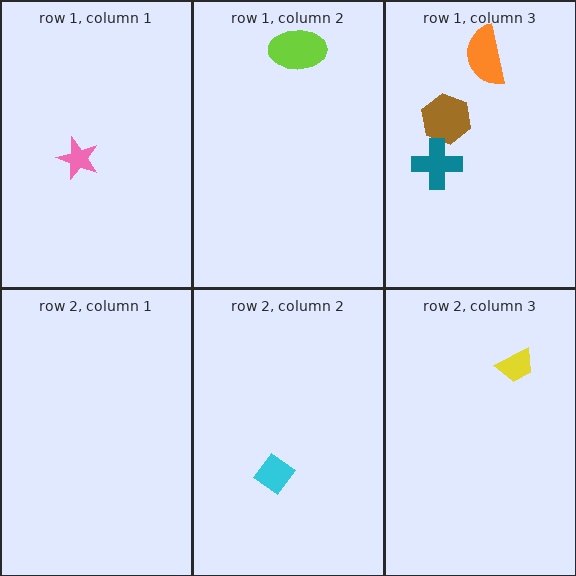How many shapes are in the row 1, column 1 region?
1.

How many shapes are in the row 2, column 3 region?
1.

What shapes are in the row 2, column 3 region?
The yellow trapezoid.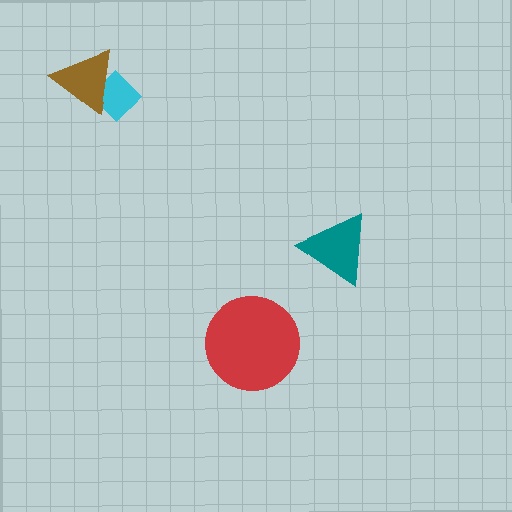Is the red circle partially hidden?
No, no other shape covers it.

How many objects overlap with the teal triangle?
0 objects overlap with the teal triangle.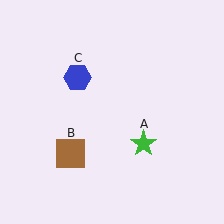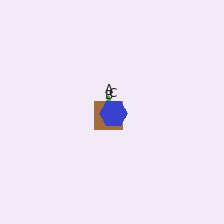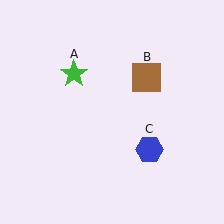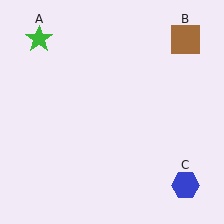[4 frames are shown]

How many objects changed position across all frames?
3 objects changed position: green star (object A), brown square (object B), blue hexagon (object C).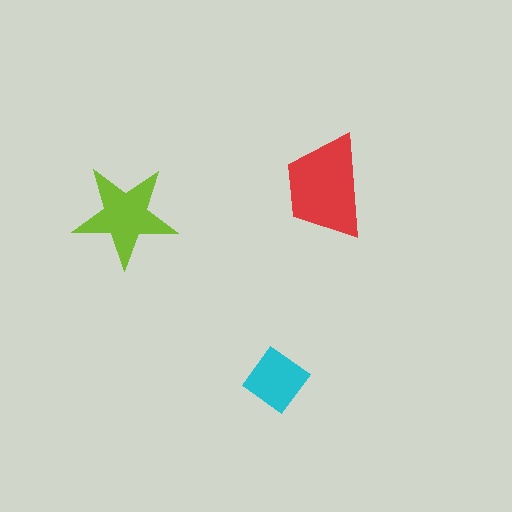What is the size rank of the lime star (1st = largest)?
2nd.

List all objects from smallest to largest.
The cyan diamond, the lime star, the red trapezoid.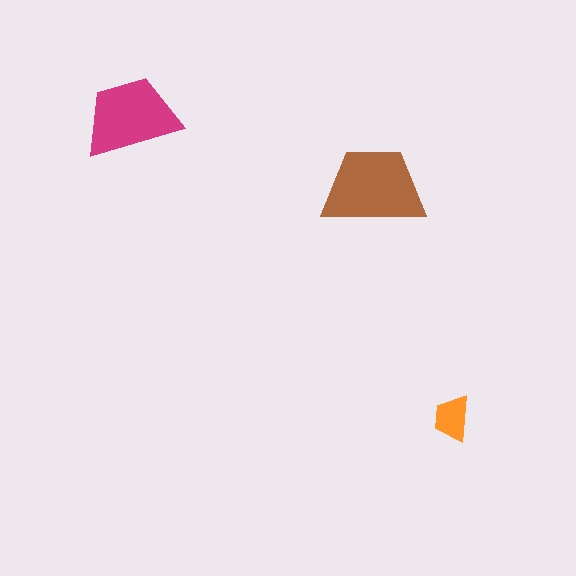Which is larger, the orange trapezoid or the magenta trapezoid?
The magenta one.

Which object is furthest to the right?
The orange trapezoid is rightmost.